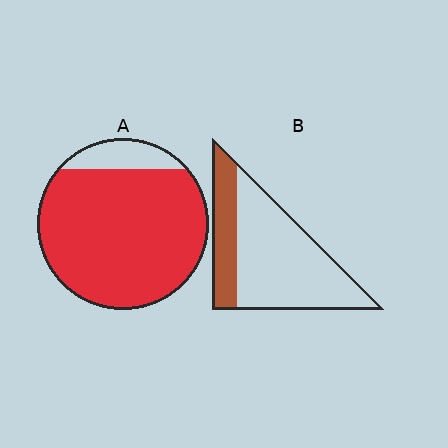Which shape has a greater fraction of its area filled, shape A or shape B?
Shape A.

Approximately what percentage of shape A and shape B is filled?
A is approximately 90% and B is approximately 25%.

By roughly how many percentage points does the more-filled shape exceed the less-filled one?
By roughly 60 percentage points (A over B).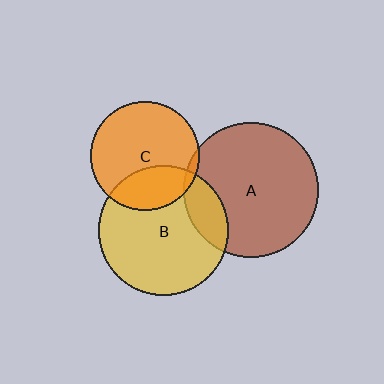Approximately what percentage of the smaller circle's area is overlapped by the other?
Approximately 5%.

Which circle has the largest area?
Circle A (brown).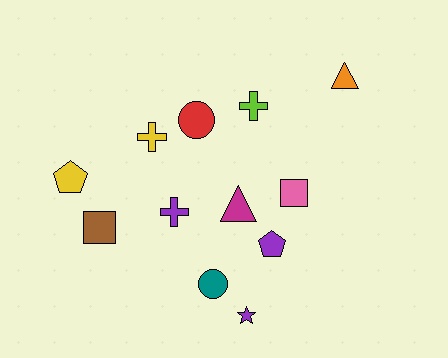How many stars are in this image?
There is 1 star.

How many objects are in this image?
There are 12 objects.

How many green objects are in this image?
There are no green objects.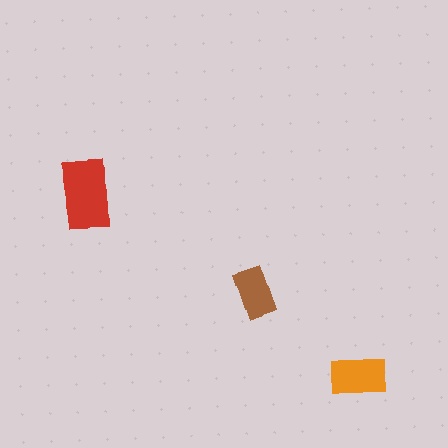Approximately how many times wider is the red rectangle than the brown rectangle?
About 1.5 times wider.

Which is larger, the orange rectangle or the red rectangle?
The red one.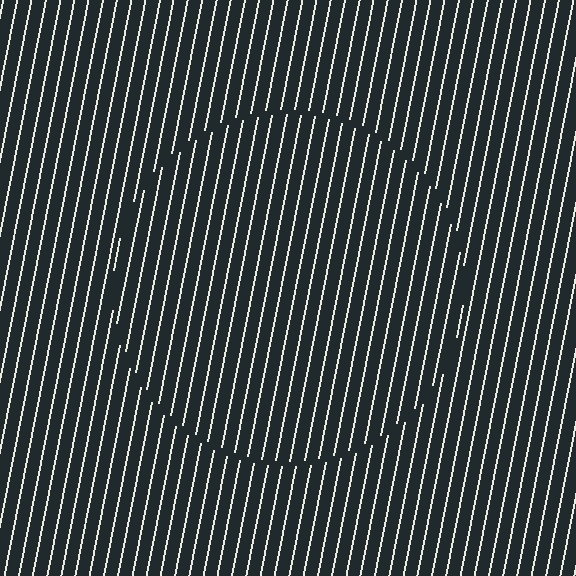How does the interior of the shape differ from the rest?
The interior of the shape contains the same grating, shifted by half a period — the contour is defined by the phase discontinuity where line-ends from the inner and outer gratings abut.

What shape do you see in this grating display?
An illusory circle. The interior of the shape contains the same grating, shifted by half a period — the contour is defined by the phase discontinuity where line-ends from the inner and outer gratings abut.